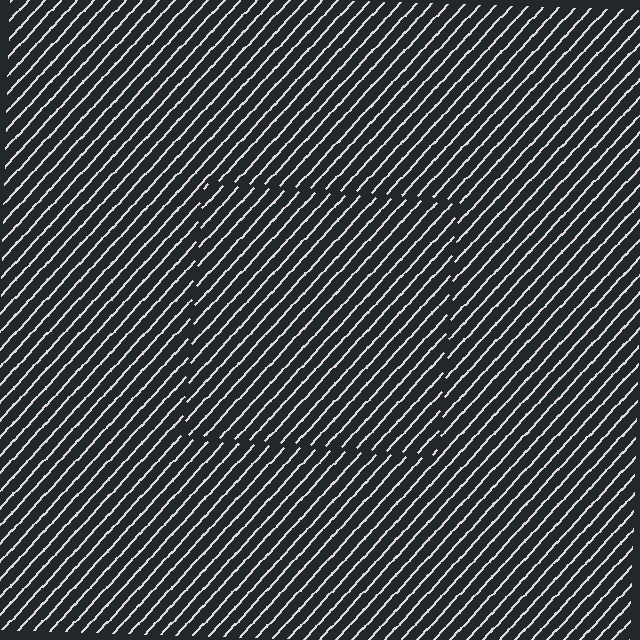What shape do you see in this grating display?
An illusory square. The interior of the shape contains the same grating, shifted by half a period — the contour is defined by the phase discontinuity where line-ends from the inner and outer gratings abut.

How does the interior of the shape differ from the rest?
The interior of the shape contains the same grating, shifted by half a period — the contour is defined by the phase discontinuity where line-ends from the inner and outer gratings abut.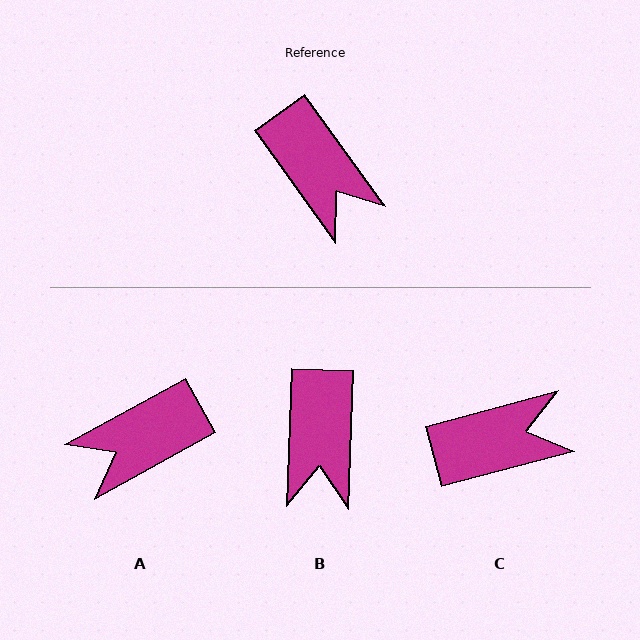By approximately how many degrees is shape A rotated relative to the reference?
Approximately 97 degrees clockwise.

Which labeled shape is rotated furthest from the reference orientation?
A, about 97 degrees away.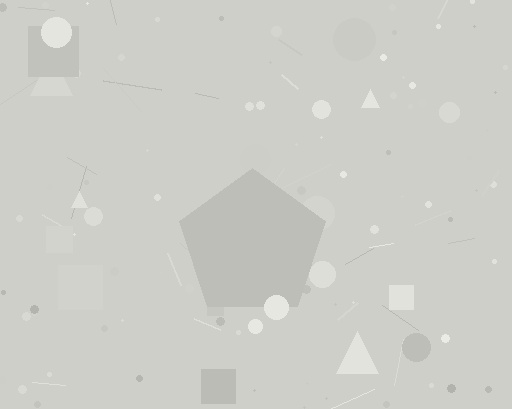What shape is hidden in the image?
A pentagon is hidden in the image.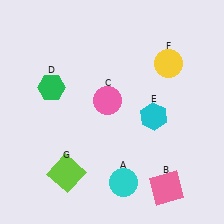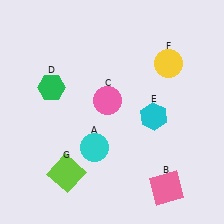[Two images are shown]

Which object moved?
The cyan circle (A) moved up.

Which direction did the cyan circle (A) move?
The cyan circle (A) moved up.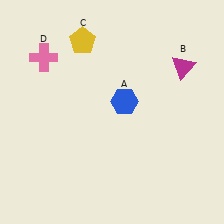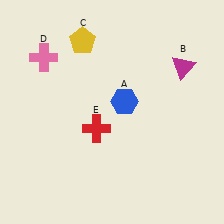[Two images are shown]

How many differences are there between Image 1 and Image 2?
There is 1 difference between the two images.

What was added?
A red cross (E) was added in Image 2.